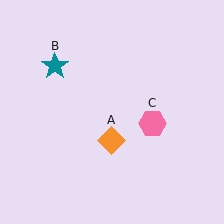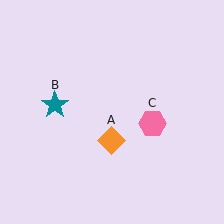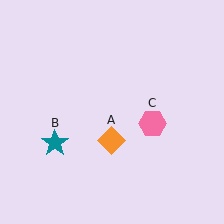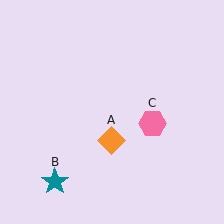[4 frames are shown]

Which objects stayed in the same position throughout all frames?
Orange diamond (object A) and pink hexagon (object C) remained stationary.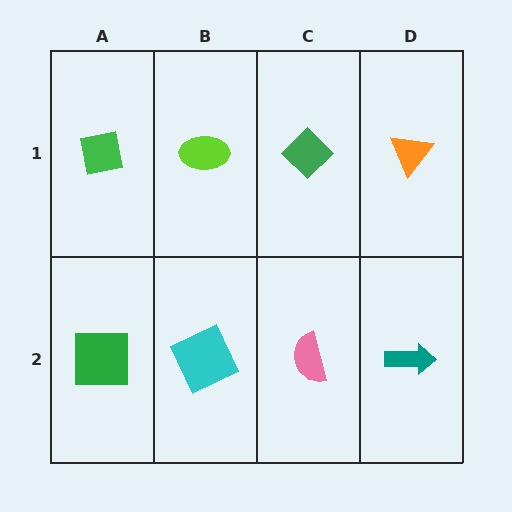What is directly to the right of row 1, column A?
A lime ellipse.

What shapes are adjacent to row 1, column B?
A cyan square (row 2, column B), a green square (row 1, column A), a green diamond (row 1, column C).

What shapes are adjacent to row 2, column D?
An orange triangle (row 1, column D), a pink semicircle (row 2, column C).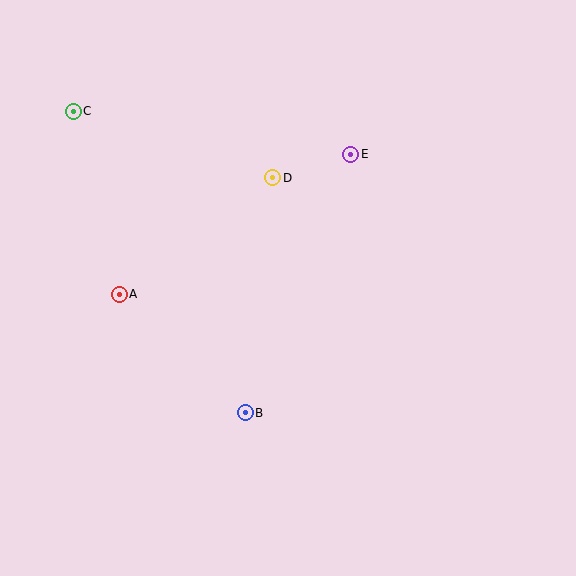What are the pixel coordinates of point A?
Point A is at (119, 294).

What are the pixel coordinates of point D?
Point D is at (273, 178).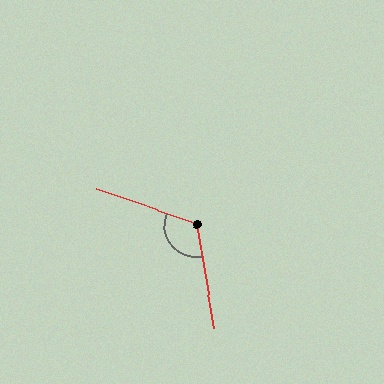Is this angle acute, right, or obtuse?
It is obtuse.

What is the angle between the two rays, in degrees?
Approximately 119 degrees.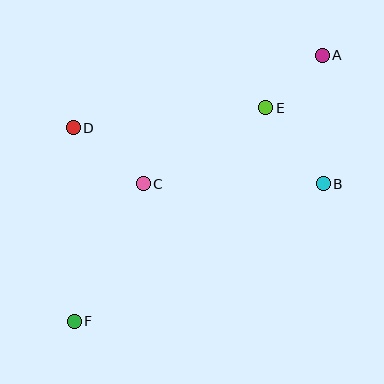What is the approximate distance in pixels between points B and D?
The distance between B and D is approximately 256 pixels.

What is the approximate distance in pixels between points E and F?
The distance between E and F is approximately 287 pixels.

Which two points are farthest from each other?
Points A and F are farthest from each other.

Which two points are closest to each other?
Points A and E are closest to each other.